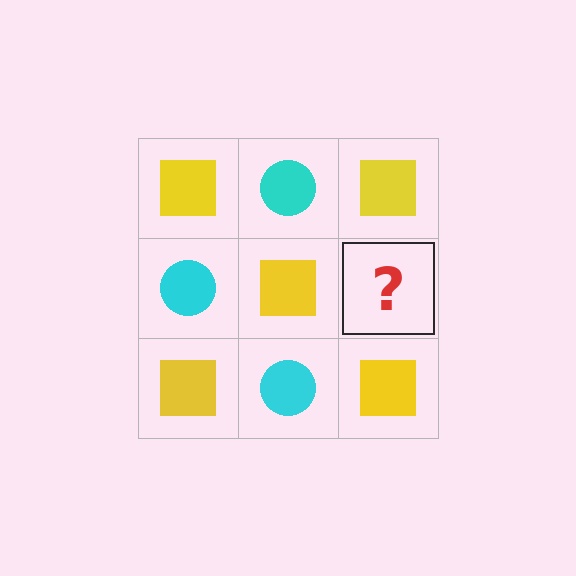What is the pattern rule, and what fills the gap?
The rule is that it alternates yellow square and cyan circle in a checkerboard pattern. The gap should be filled with a cyan circle.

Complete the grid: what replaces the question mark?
The question mark should be replaced with a cyan circle.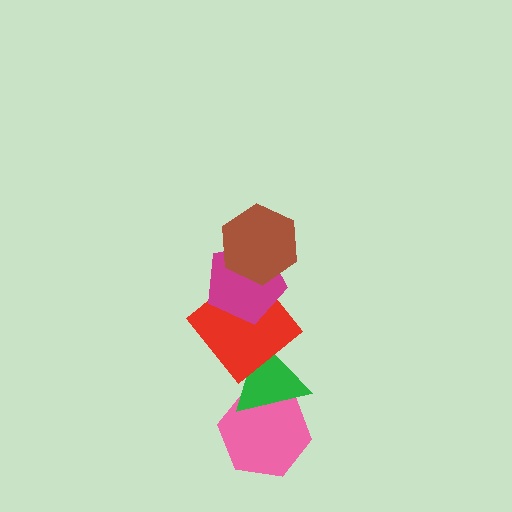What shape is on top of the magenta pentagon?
The brown hexagon is on top of the magenta pentagon.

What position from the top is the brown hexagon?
The brown hexagon is 1st from the top.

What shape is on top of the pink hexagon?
The green triangle is on top of the pink hexagon.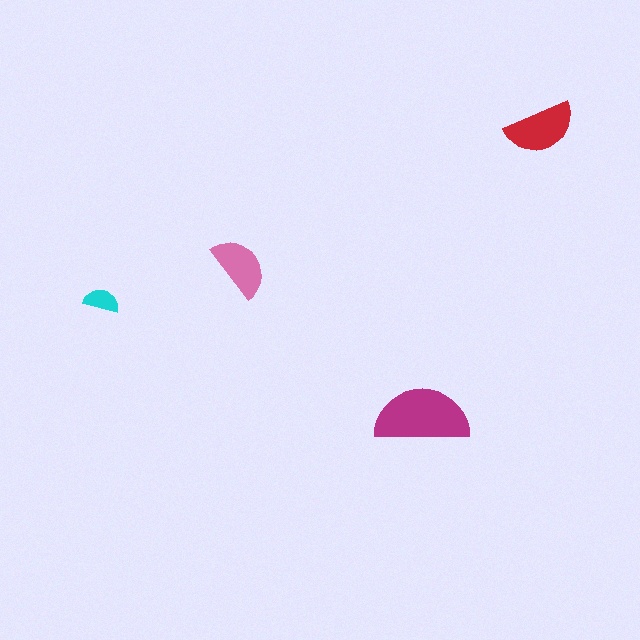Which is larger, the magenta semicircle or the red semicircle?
The magenta one.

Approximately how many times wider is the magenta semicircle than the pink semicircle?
About 1.5 times wider.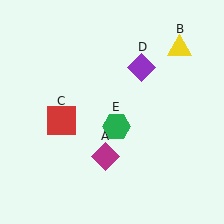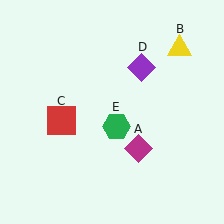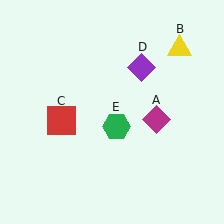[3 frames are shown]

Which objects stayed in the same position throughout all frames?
Yellow triangle (object B) and red square (object C) and purple diamond (object D) and green hexagon (object E) remained stationary.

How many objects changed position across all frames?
1 object changed position: magenta diamond (object A).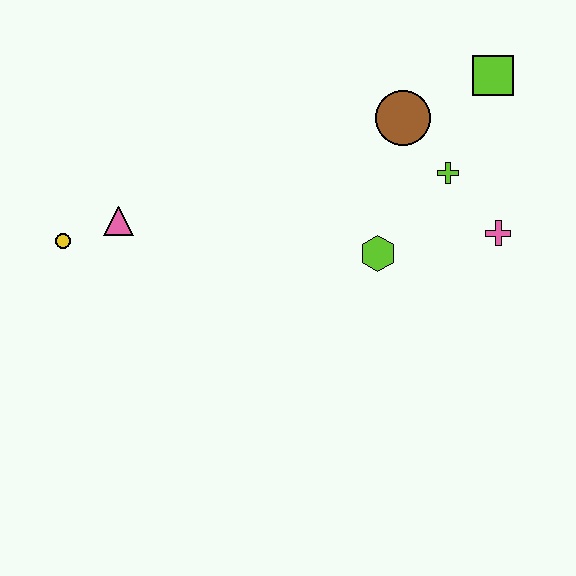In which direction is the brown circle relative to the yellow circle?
The brown circle is to the right of the yellow circle.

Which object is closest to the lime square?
The brown circle is closest to the lime square.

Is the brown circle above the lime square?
No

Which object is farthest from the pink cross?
The yellow circle is farthest from the pink cross.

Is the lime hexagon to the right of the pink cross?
No